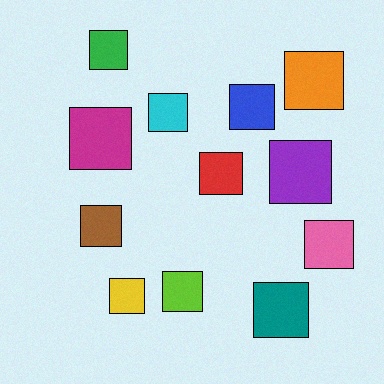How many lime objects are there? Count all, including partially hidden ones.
There is 1 lime object.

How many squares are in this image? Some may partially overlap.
There are 12 squares.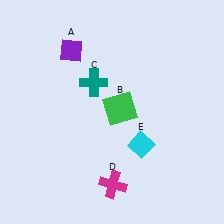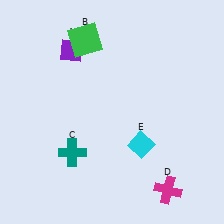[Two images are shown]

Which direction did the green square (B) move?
The green square (B) moved up.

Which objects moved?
The objects that moved are: the green square (B), the teal cross (C), the magenta cross (D).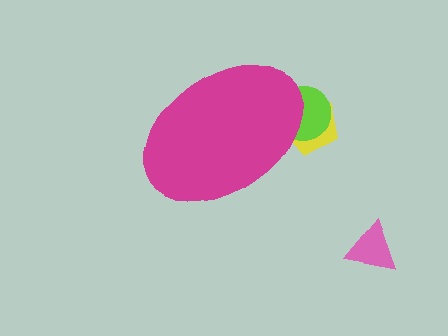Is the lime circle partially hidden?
Yes, the lime circle is partially hidden behind the magenta ellipse.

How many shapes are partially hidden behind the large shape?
2 shapes are partially hidden.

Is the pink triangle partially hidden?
No, the pink triangle is fully visible.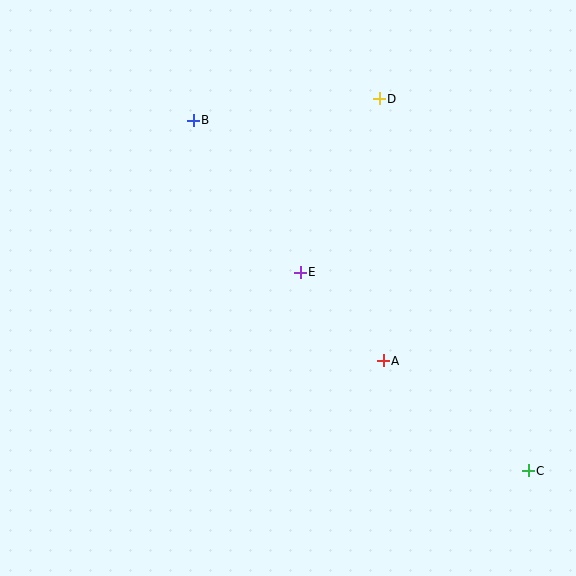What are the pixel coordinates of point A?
Point A is at (383, 361).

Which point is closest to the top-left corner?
Point B is closest to the top-left corner.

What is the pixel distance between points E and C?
The distance between E and C is 302 pixels.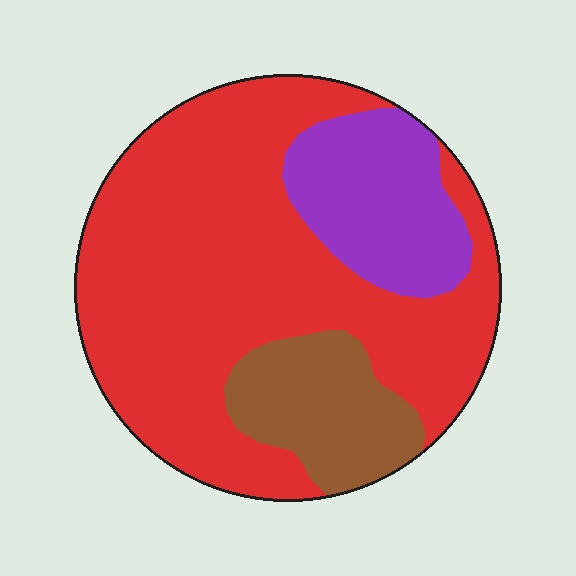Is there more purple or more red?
Red.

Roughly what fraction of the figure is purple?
Purple takes up less than a quarter of the figure.